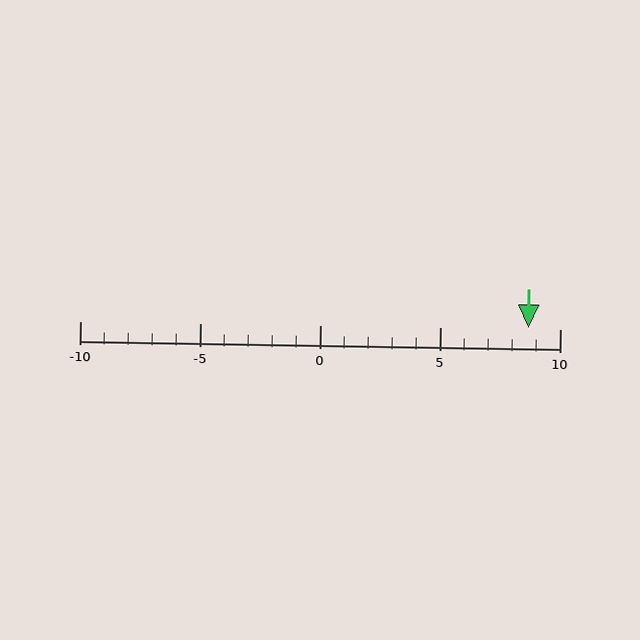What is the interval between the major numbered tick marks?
The major tick marks are spaced 5 units apart.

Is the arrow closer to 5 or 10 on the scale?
The arrow is closer to 10.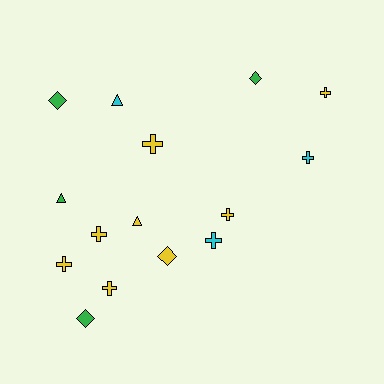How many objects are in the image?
There are 15 objects.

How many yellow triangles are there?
There is 1 yellow triangle.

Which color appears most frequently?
Yellow, with 8 objects.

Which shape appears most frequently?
Cross, with 8 objects.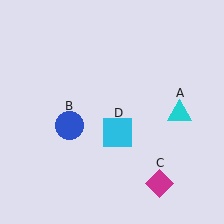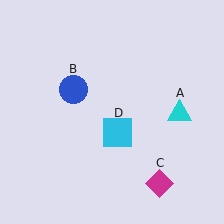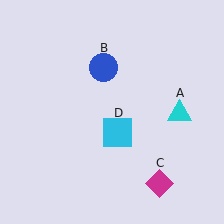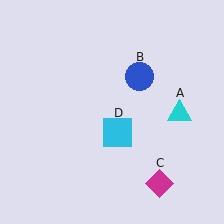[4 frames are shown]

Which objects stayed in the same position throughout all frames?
Cyan triangle (object A) and magenta diamond (object C) and cyan square (object D) remained stationary.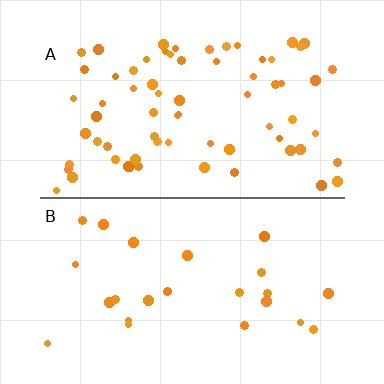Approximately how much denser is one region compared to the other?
Approximately 2.8× — region A over region B.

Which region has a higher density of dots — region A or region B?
A (the top).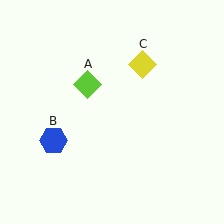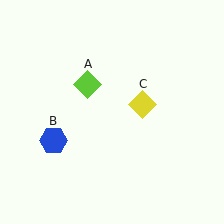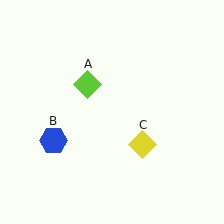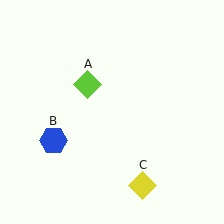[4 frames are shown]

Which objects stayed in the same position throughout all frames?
Lime diamond (object A) and blue hexagon (object B) remained stationary.